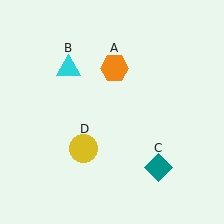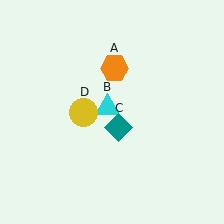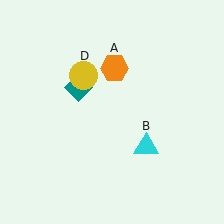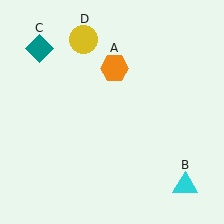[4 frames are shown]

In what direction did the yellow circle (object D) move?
The yellow circle (object D) moved up.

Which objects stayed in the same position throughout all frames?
Orange hexagon (object A) remained stationary.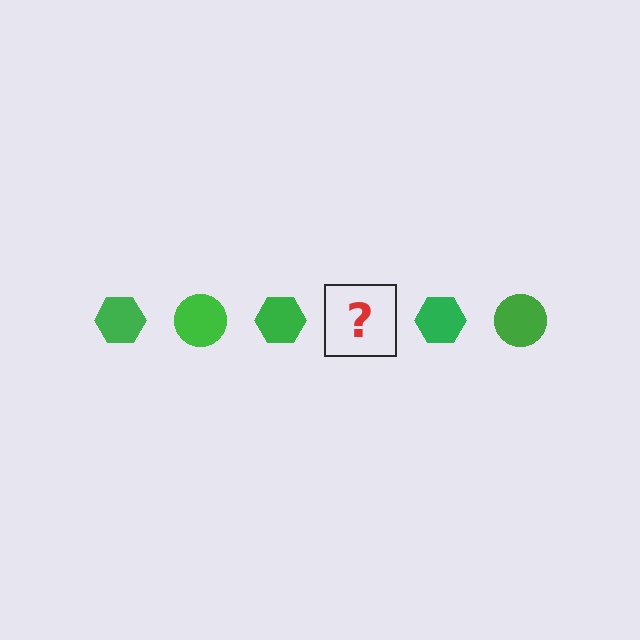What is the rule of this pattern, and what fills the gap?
The rule is that the pattern cycles through hexagon, circle shapes in green. The gap should be filled with a green circle.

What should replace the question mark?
The question mark should be replaced with a green circle.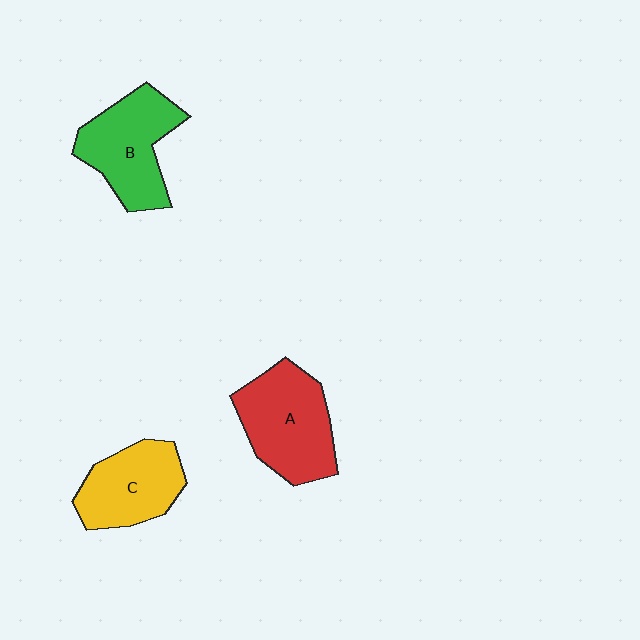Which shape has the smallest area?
Shape C (yellow).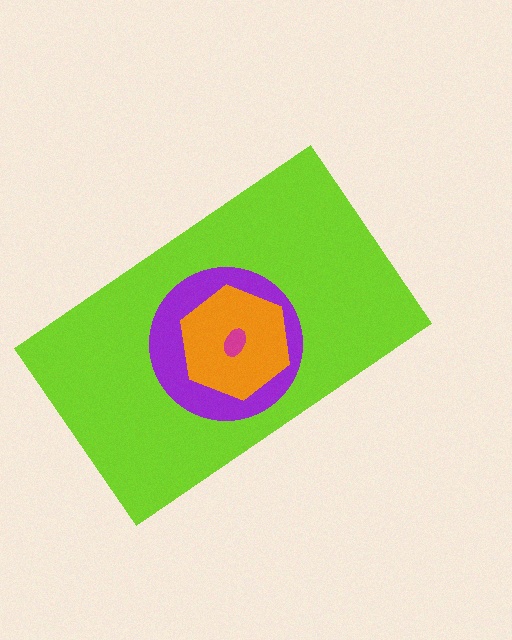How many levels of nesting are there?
4.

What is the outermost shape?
The lime rectangle.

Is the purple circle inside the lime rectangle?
Yes.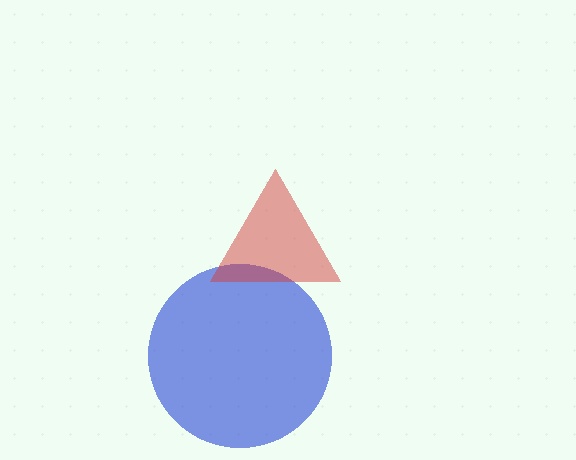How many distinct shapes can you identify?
There are 2 distinct shapes: a blue circle, a red triangle.